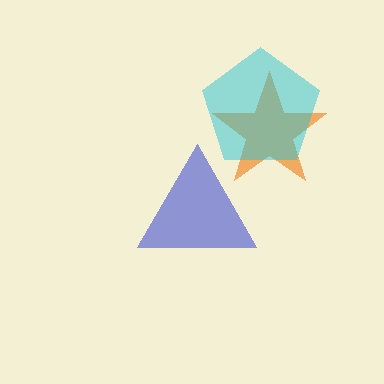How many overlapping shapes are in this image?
There are 3 overlapping shapes in the image.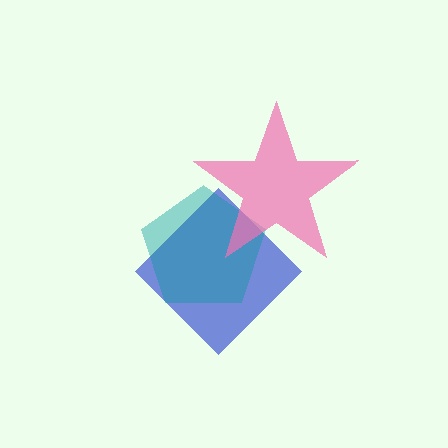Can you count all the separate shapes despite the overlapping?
Yes, there are 3 separate shapes.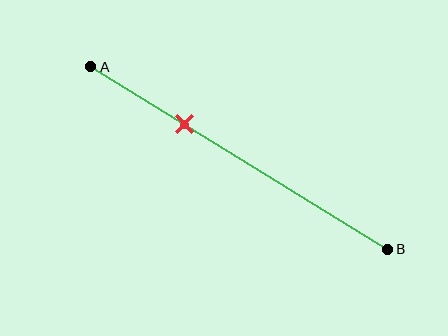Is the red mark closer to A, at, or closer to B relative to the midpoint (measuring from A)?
The red mark is closer to point A than the midpoint of segment AB.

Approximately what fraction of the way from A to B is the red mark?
The red mark is approximately 30% of the way from A to B.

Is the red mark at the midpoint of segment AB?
No, the mark is at about 30% from A, not at the 50% midpoint.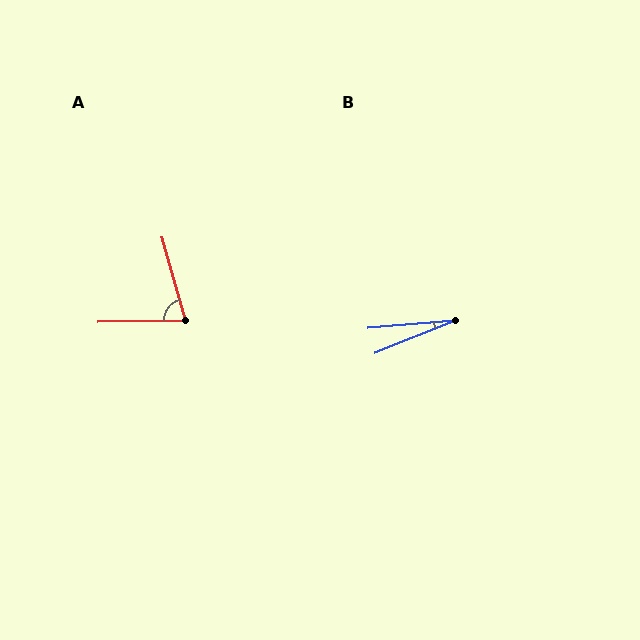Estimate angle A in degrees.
Approximately 75 degrees.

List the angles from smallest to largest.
B (17°), A (75°).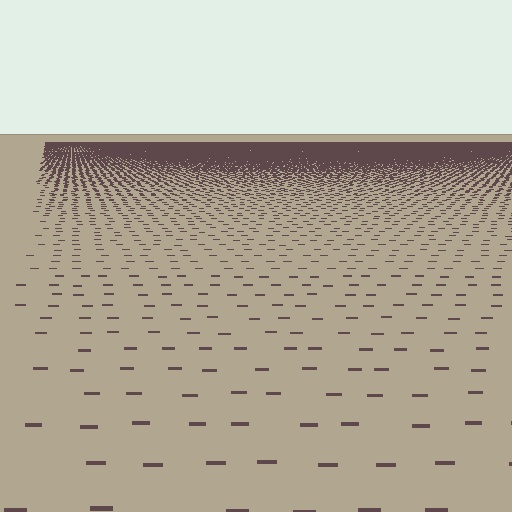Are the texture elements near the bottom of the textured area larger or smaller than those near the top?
Larger. Near the bottom, elements are closer to the viewer and appear at a bigger on-screen size.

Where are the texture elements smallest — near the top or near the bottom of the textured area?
Near the top.